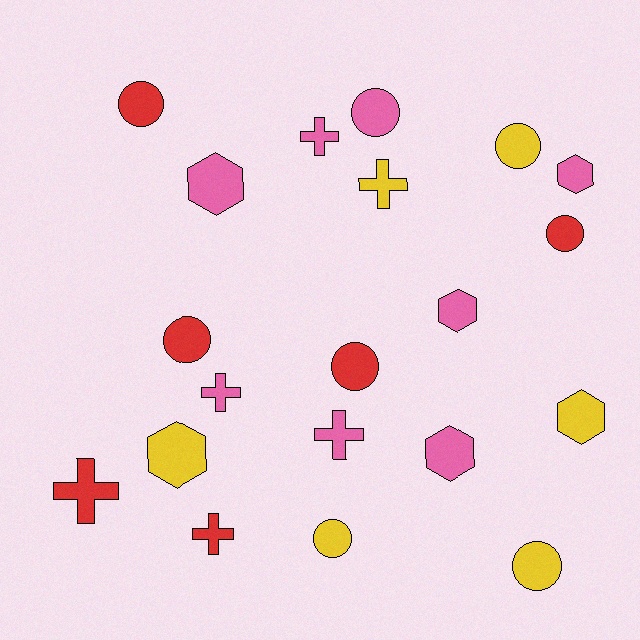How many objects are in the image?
There are 20 objects.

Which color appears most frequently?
Pink, with 8 objects.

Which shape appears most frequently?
Circle, with 8 objects.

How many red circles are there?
There are 4 red circles.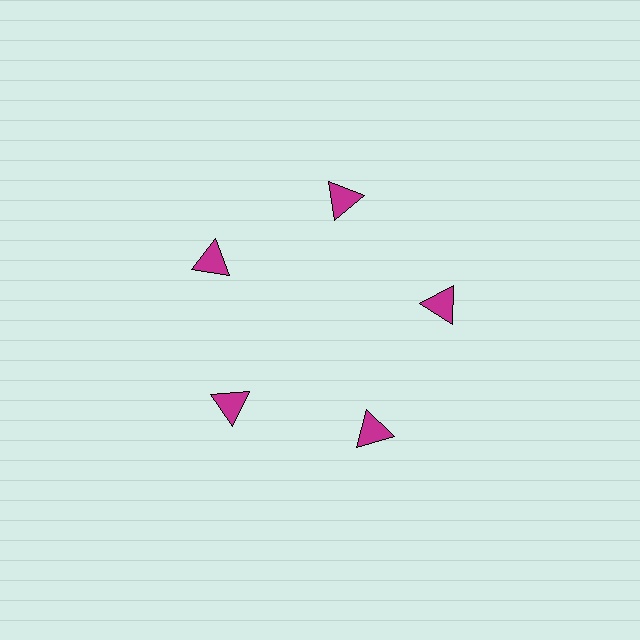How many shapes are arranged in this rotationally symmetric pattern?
There are 5 shapes, arranged in 5 groups of 1.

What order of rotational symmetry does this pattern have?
This pattern has 5-fold rotational symmetry.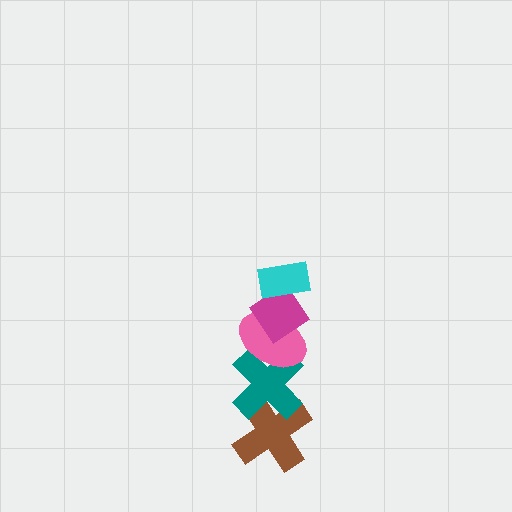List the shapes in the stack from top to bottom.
From top to bottom: the cyan rectangle, the magenta diamond, the pink ellipse, the teal cross, the brown cross.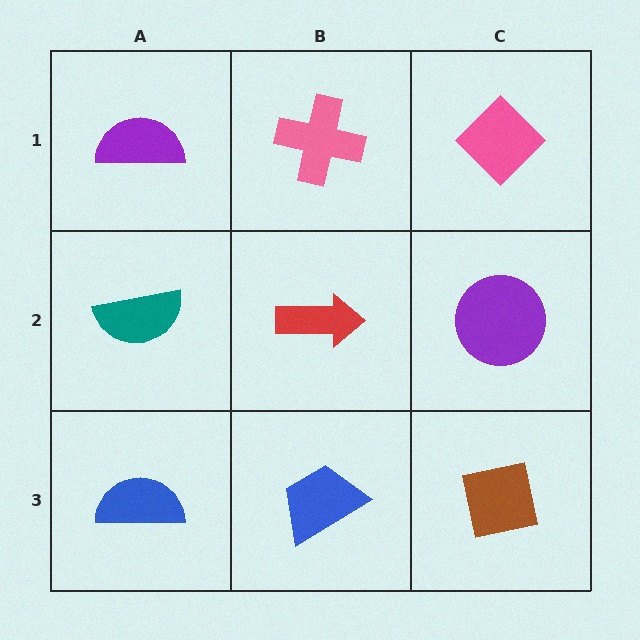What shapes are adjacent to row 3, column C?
A purple circle (row 2, column C), a blue trapezoid (row 3, column B).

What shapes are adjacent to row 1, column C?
A purple circle (row 2, column C), a pink cross (row 1, column B).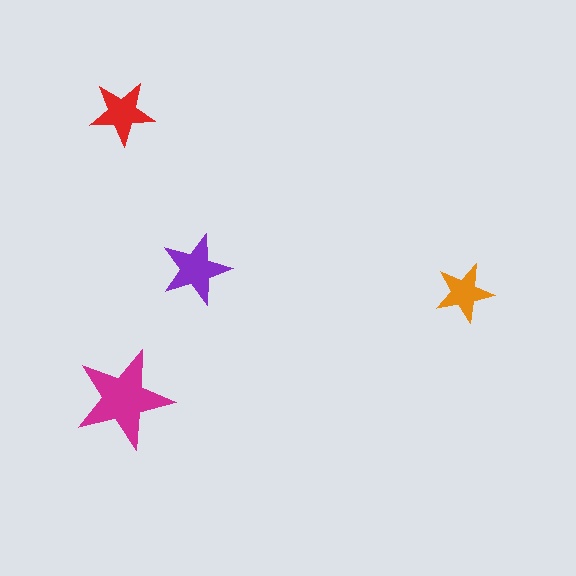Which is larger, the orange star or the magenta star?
The magenta one.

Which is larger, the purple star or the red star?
The purple one.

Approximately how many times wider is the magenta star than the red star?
About 1.5 times wider.